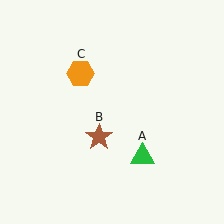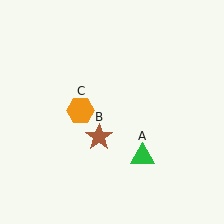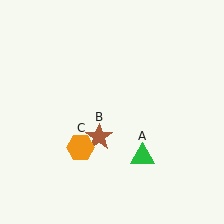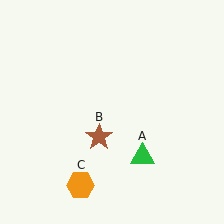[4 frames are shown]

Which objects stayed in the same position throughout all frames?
Green triangle (object A) and brown star (object B) remained stationary.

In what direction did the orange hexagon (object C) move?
The orange hexagon (object C) moved down.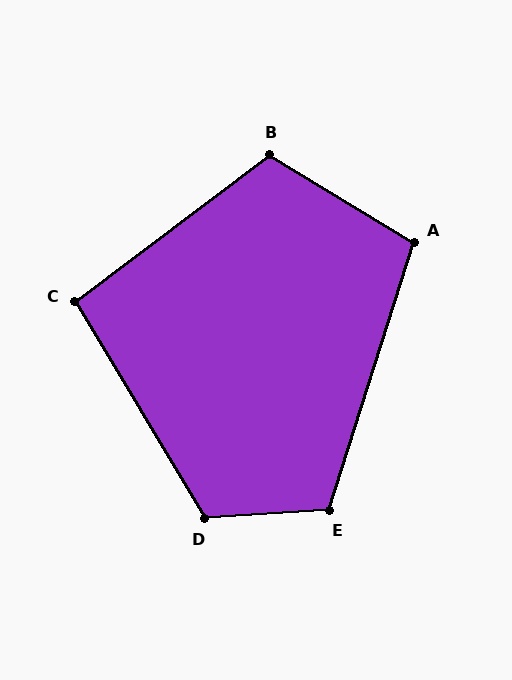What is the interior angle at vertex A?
Approximately 104 degrees (obtuse).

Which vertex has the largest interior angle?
D, at approximately 117 degrees.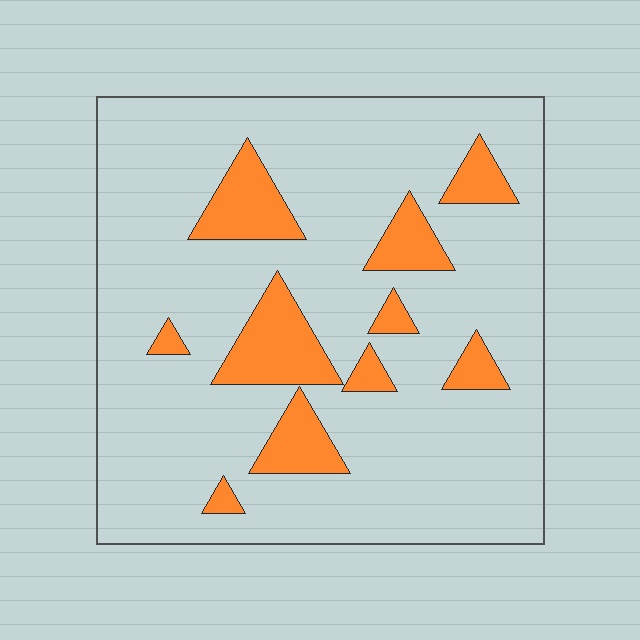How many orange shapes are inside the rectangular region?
10.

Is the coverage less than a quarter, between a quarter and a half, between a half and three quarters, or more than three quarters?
Less than a quarter.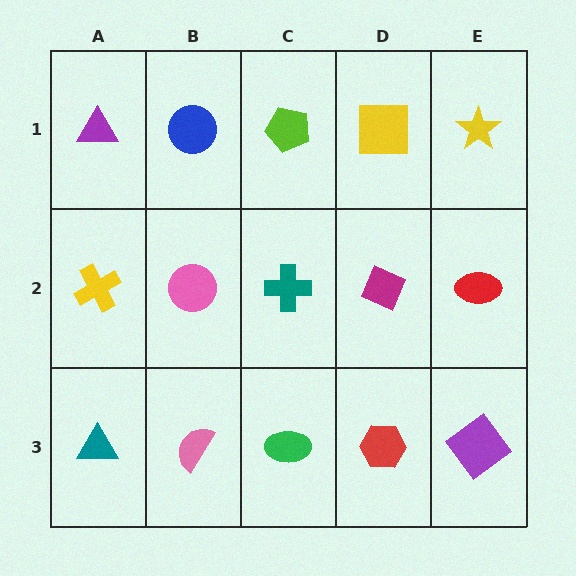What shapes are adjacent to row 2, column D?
A yellow square (row 1, column D), a red hexagon (row 3, column D), a teal cross (row 2, column C), a red ellipse (row 2, column E).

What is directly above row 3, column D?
A magenta diamond.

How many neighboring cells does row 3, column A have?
2.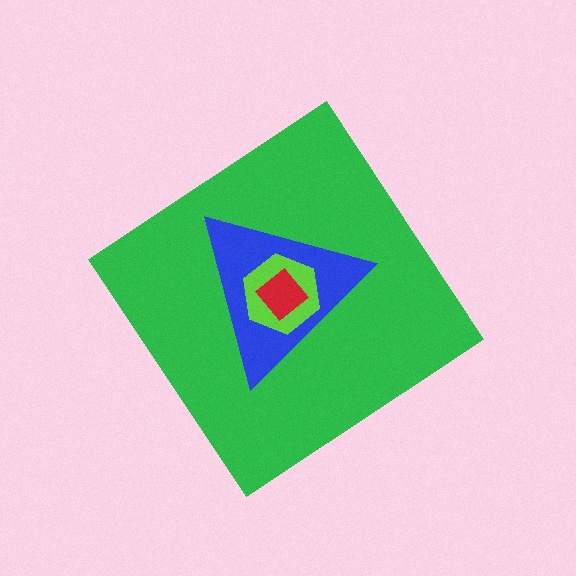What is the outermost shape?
The green diamond.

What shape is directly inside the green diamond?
The blue triangle.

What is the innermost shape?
The red diamond.